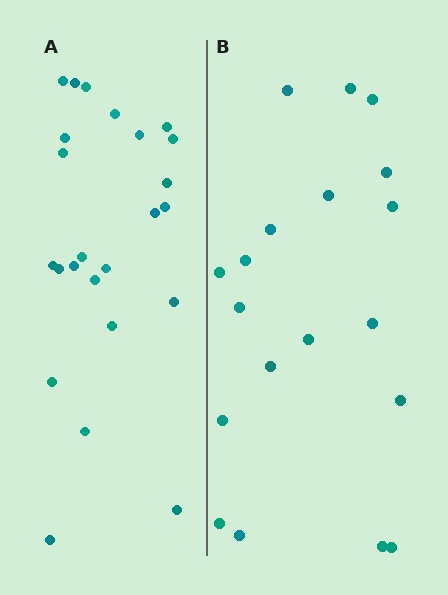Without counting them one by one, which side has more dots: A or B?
Region A (the left region) has more dots.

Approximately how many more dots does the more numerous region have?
Region A has about 5 more dots than region B.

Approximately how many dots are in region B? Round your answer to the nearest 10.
About 20 dots. (The exact count is 19, which rounds to 20.)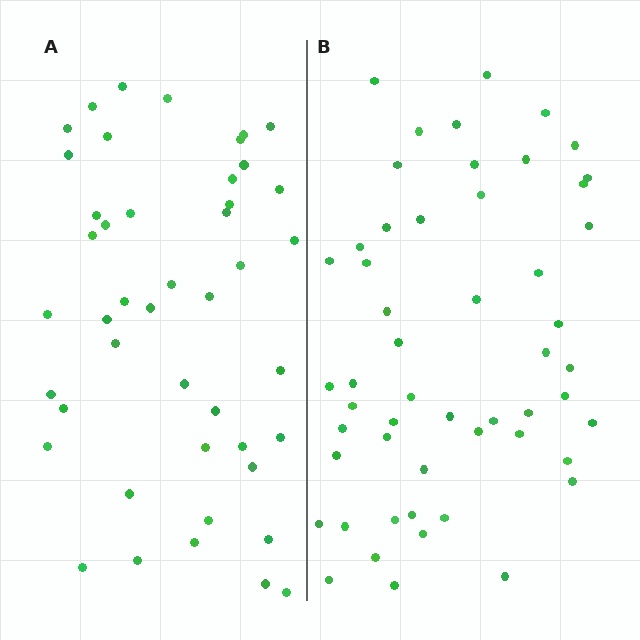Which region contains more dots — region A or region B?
Region B (the right region) has more dots.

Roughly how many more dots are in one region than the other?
Region B has roughly 8 or so more dots than region A.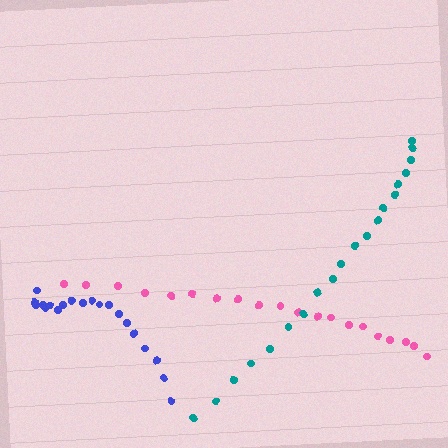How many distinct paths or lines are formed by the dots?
There are 3 distinct paths.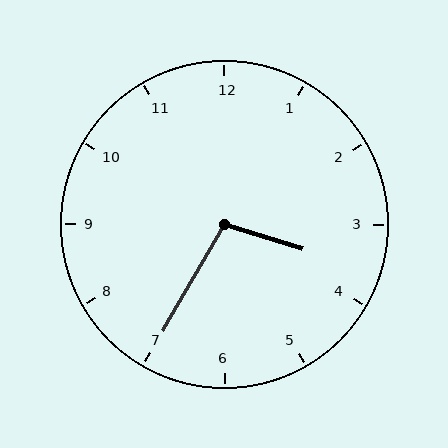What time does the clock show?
3:35.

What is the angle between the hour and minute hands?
Approximately 102 degrees.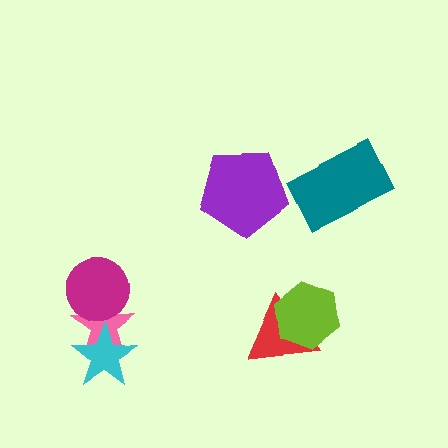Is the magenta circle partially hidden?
No, no other shape covers it.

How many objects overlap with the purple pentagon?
0 objects overlap with the purple pentagon.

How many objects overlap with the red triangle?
1 object overlaps with the red triangle.